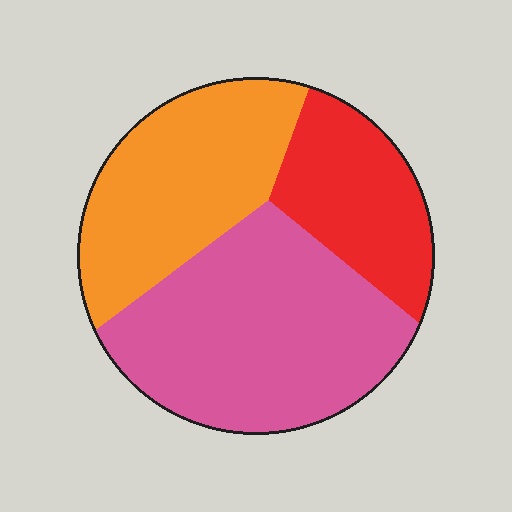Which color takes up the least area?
Red, at roughly 20%.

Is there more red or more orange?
Orange.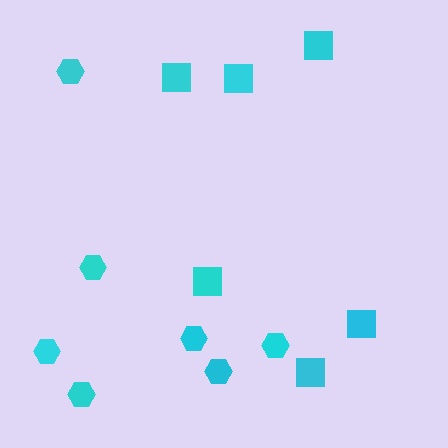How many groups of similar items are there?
There are 2 groups: one group of hexagons (7) and one group of squares (6).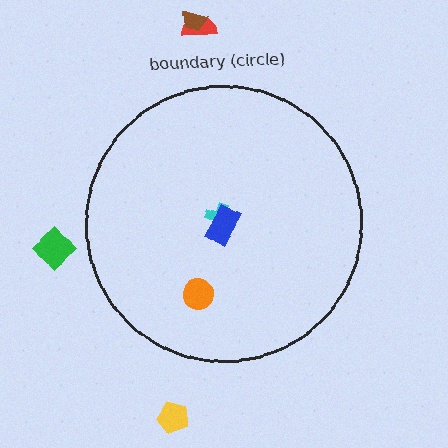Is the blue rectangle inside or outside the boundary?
Inside.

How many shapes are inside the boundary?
3 inside, 4 outside.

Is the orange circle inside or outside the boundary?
Inside.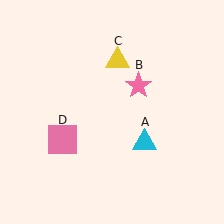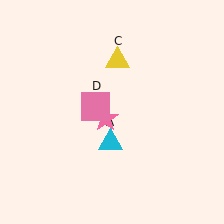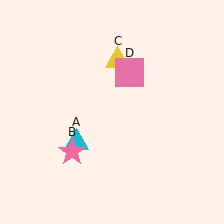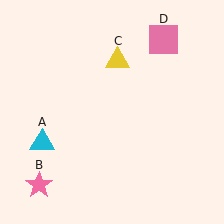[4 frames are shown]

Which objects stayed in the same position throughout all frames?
Yellow triangle (object C) remained stationary.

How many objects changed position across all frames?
3 objects changed position: cyan triangle (object A), pink star (object B), pink square (object D).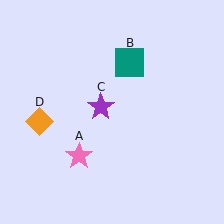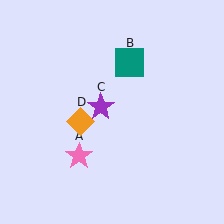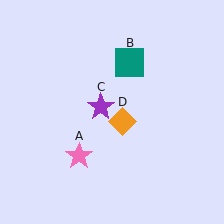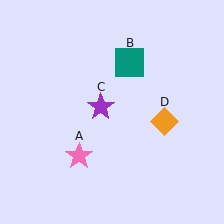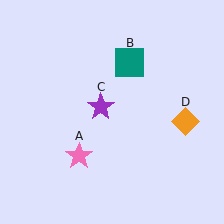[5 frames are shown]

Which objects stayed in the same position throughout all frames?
Pink star (object A) and teal square (object B) and purple star (object C) remained stationary.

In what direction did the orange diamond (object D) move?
The orange diamond (object D) moved right.